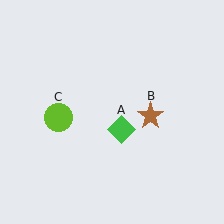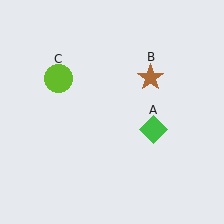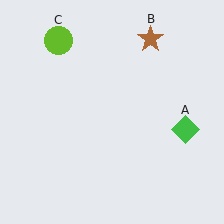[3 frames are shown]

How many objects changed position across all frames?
3 objects changed position: green diamond (object A), brown star (object B), lime circle (object C).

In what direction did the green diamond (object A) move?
The green diamond (object A) moved right.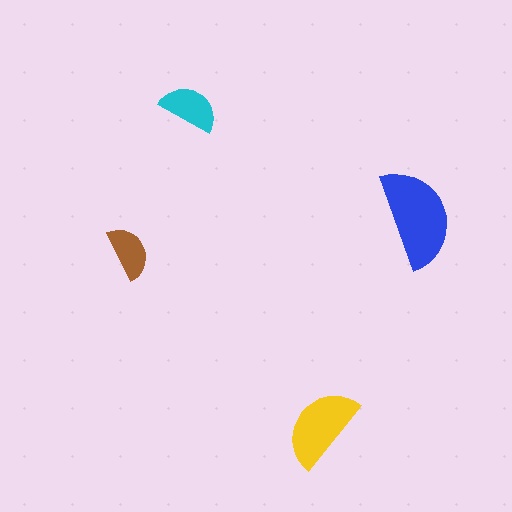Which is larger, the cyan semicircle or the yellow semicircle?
The yellow one.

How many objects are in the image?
There are 4 objects in the image.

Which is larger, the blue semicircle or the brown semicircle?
The blue one.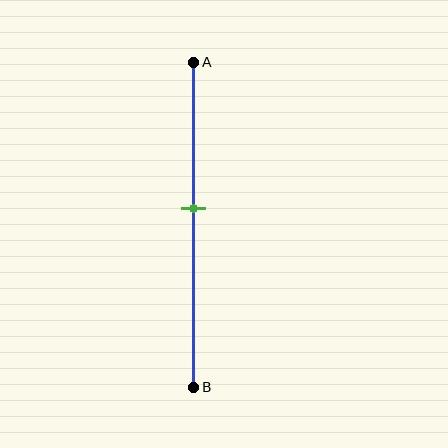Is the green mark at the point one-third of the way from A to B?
No, the mark is at about 45% from A, not at the 33% one-third point.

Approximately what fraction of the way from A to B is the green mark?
The green mark is approximately 45% of the way from A to B.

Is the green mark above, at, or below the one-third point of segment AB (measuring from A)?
The green mark is below the one-third point of segment AB.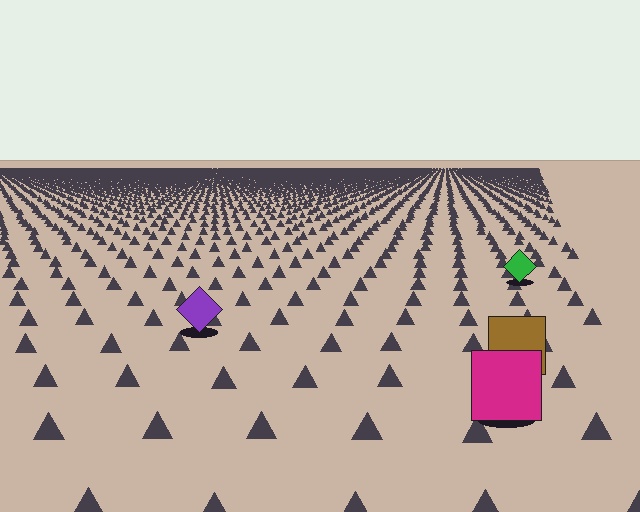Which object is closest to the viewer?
The magenta square is closest. The texture marks near it are larger and more spread out.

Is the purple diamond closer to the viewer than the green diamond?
Yes. The purple diamond is closer — you can tell from the texture gradient: the ground texture is coarser near it.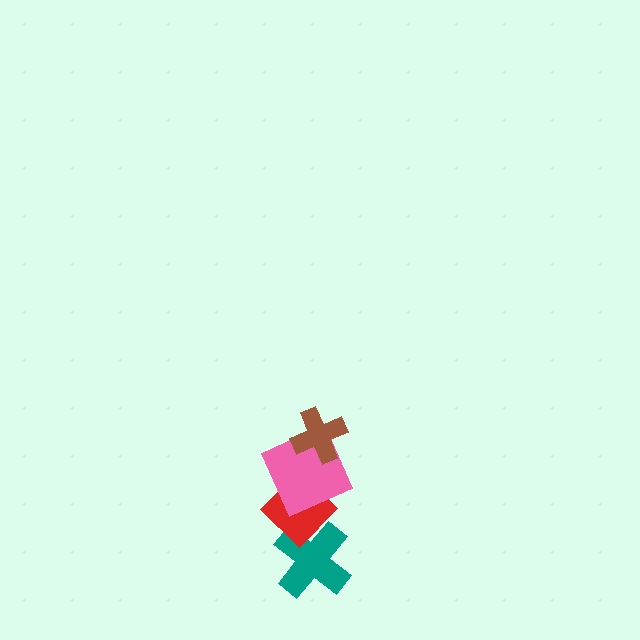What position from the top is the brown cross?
The brown cross is 1st from the top.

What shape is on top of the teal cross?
The red diamond is on top of the teal cross.